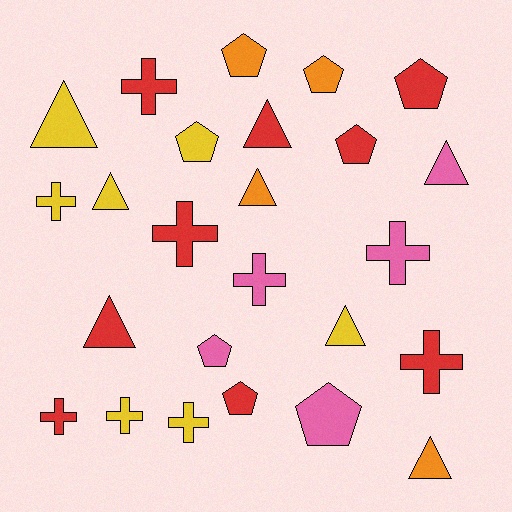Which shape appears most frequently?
Cross, with 9 objects.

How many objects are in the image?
There are 25 objects.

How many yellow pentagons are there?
There is 1 yellow pentagon.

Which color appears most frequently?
Red, with 9 objects.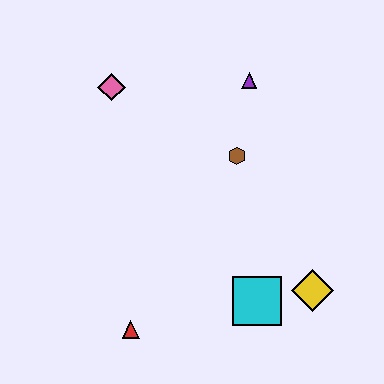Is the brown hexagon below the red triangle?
No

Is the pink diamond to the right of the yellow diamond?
No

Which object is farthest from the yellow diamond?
The pink diamond is farthest from the yellow diamond.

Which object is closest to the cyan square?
The yellow diamond is closest to the cyan square.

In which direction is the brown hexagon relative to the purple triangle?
The brown hexagon is below the purple triangle.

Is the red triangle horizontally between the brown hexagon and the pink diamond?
Yes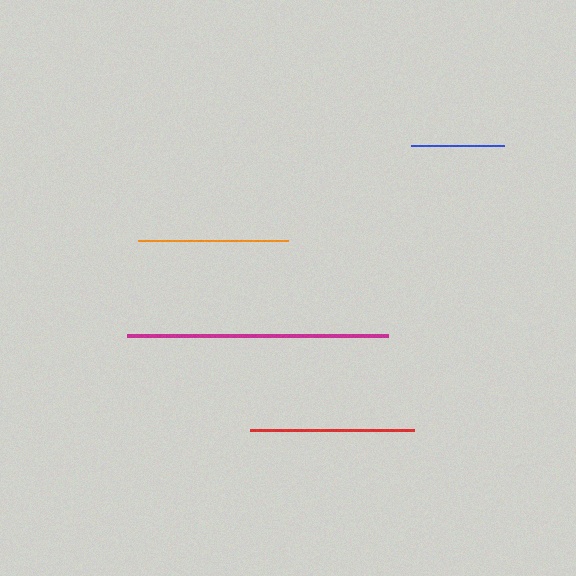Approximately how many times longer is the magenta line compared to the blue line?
The magenta line is approximately 2.8 times the length of the blue line.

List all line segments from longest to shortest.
From longest to shortest: magenta, red, orange, blue.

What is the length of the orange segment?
The orange segment is approximately 150 pixels long.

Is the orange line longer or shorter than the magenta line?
The magenta line is longer than the orange line.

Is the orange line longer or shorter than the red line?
The red line is longer than the orange line.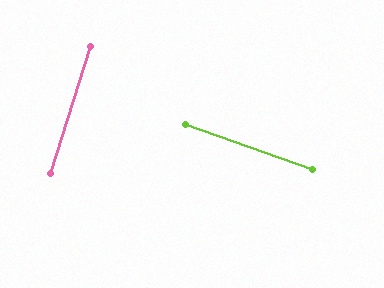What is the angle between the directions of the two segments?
Approximately 89 degrees.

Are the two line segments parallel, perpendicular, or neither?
Perpendicular — they meet at approximately 89°.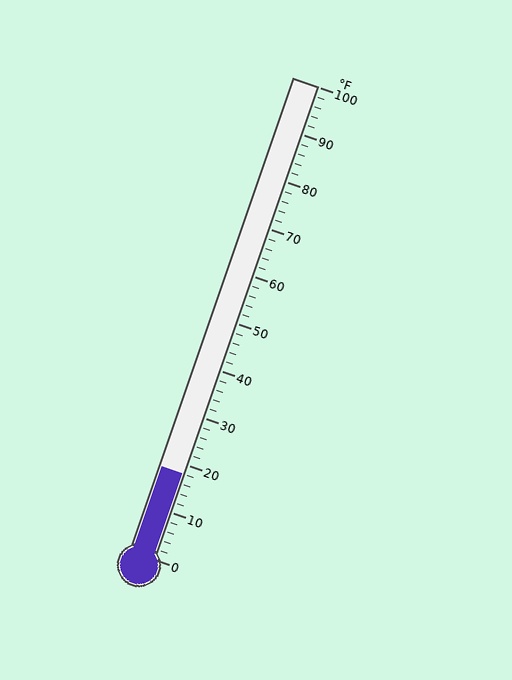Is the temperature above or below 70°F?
The temperature is below 70°F.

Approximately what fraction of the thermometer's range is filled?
The thermometer is filled to approximately 20% of its range.